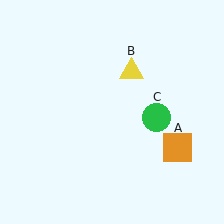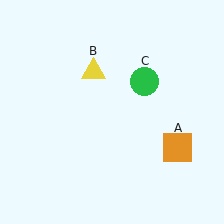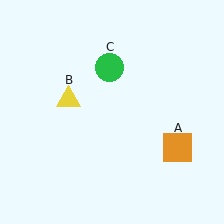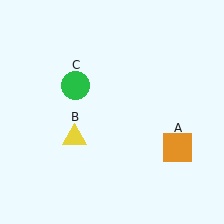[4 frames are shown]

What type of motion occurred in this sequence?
The yellow triangle (object B), green circle (object C) rotated counterclockwise around the center of the scene.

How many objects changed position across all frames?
2 objects changed position: yellow triangle (object B), green circle (object C).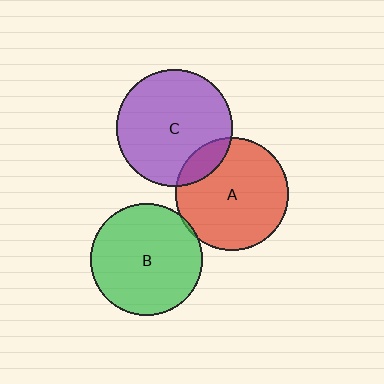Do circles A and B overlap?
Yes.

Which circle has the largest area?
Circle C (purple).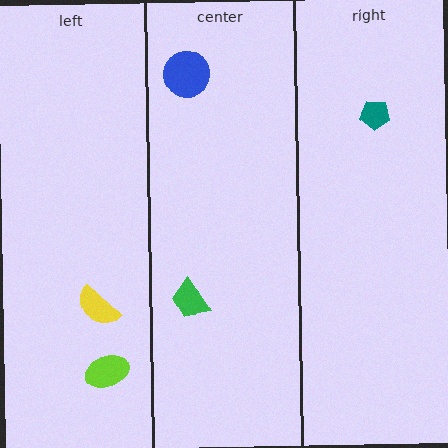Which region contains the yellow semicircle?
The left region.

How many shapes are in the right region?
1.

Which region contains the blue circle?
The center region.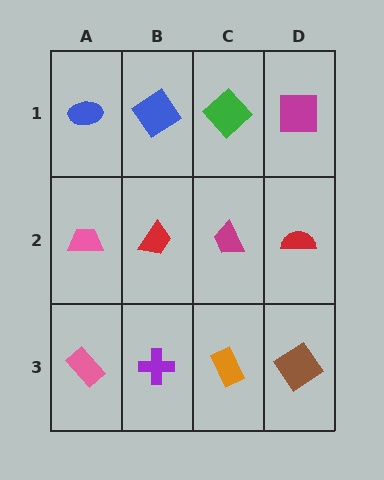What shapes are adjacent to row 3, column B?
A red trapezoid (row 2, column B), a pink rectangle (row 3, column A), an orange rectangle (row 3, column C).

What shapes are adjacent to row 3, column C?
A magenta trapezoid (row 2, column C), a purple cross (row 3, column B), a brown diamond (row 3, column D).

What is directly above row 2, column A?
A blue ellipse.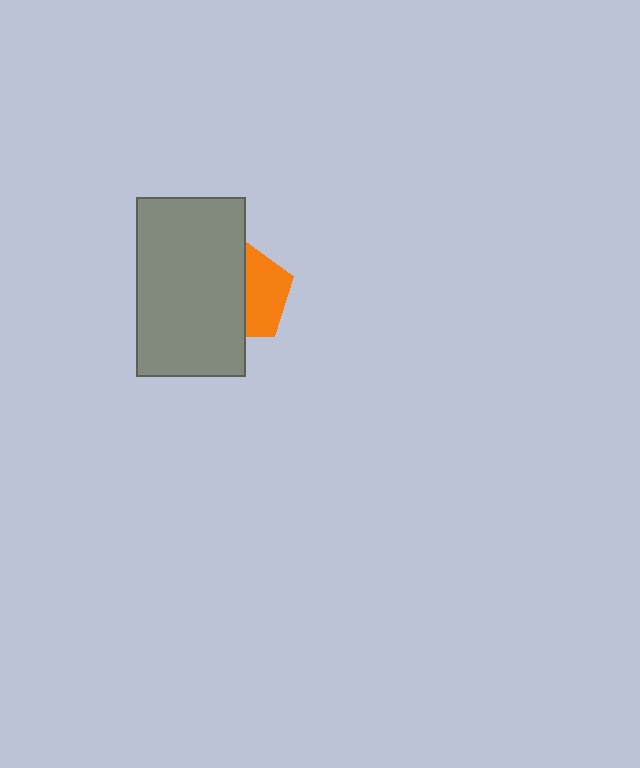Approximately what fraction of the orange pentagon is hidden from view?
Roughly 54% of the orange pentagon is hidden behind the gray rectangle.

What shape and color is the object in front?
The object in front is a gray rectangle.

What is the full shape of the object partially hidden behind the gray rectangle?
The partially hidden object is an orange pentagon.